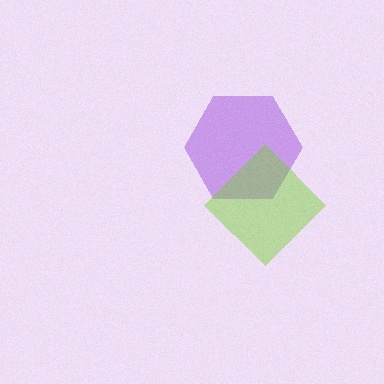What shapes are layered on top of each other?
The layered shapes are: a purple hexagon, a lime diamond.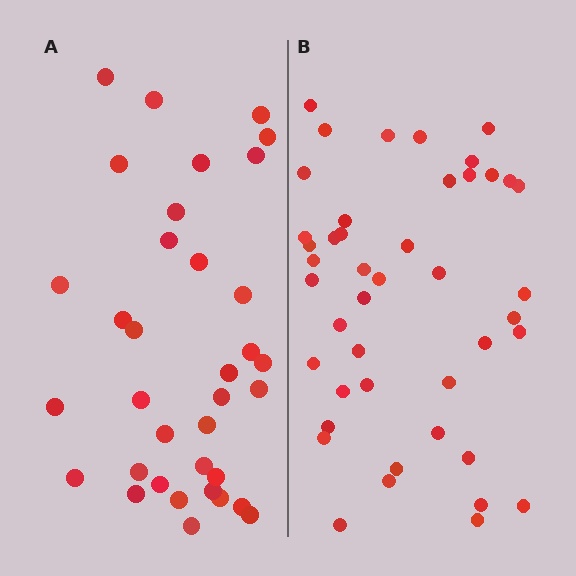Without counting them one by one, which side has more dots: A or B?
Region B (the right region) has more dots.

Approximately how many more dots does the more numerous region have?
Region B has roughly 8 or so more dots than region A.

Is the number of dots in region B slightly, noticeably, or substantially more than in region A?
Region B has noticeably more, but not dramatically so. The ratio is roughly 1.3 to 1.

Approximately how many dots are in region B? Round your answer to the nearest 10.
About 40 dots. (The exact count is 44, which rounds to 40.)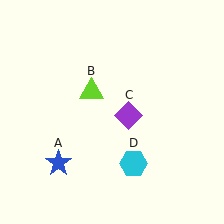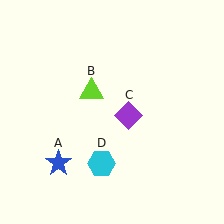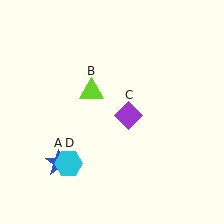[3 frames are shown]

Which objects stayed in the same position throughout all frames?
Blue star (object A) and lime triangle (object B) and purple diamond (object C) remained stationary.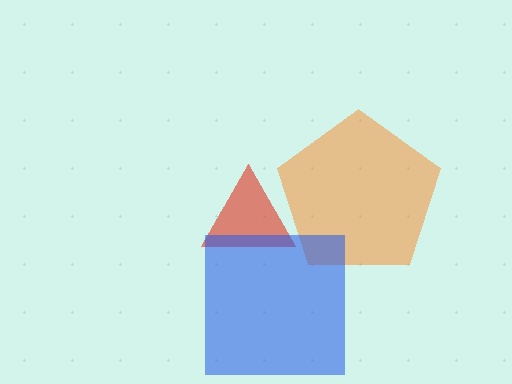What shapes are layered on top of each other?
The layered shapes are: an orange pentagon, a red triangle, a blue square.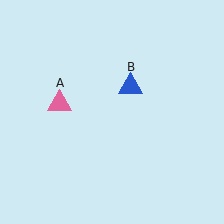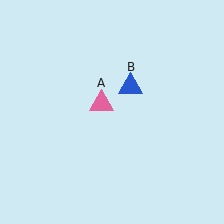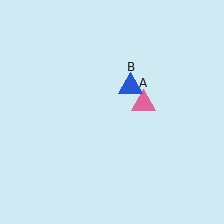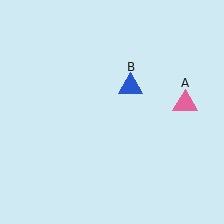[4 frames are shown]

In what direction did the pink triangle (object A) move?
The pink triangle (object A) moved right.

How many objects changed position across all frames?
1 object changed position: pink triangle (object A).